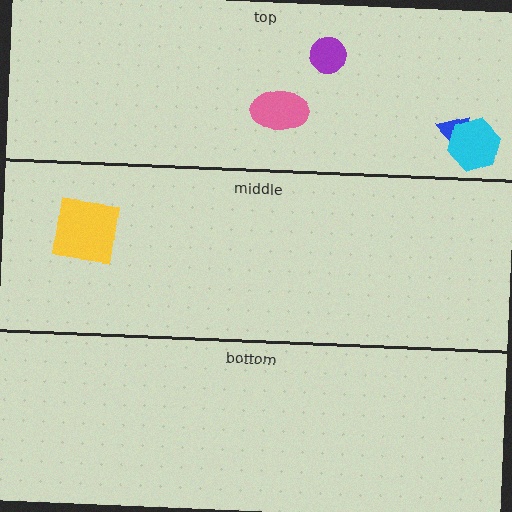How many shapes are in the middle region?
1.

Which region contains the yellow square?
The middle region.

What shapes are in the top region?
The blue triangle, the cyan hexagon, the purple circle, the pink ellipse.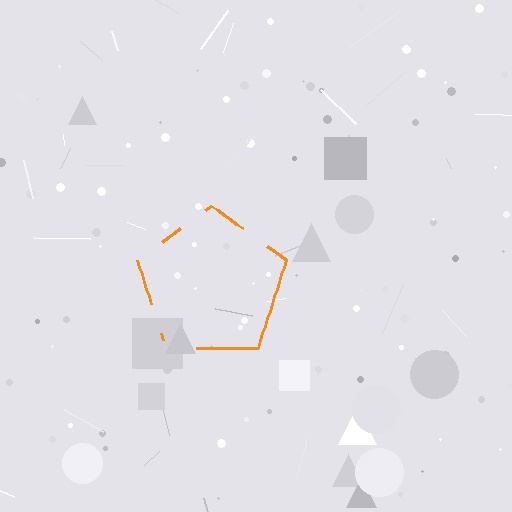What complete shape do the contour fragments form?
The contour fragments form a pentagon.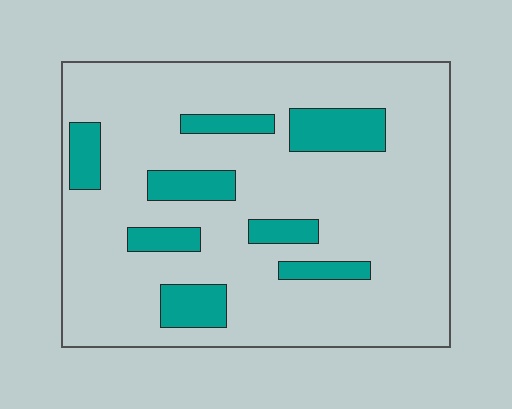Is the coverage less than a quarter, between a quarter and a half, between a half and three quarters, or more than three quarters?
Less than a quarter.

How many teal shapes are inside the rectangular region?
8.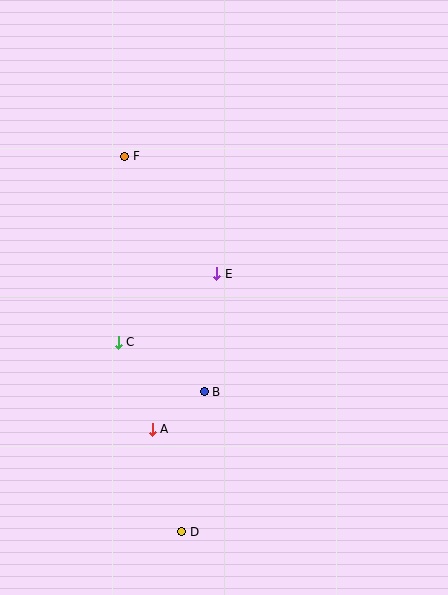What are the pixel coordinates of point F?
Point F is at (125, 156).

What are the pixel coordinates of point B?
Point B is at (204, 392).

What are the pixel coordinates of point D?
Point D is at (182, 532).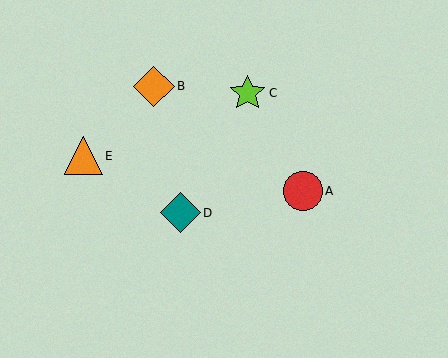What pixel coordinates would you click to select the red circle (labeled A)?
Click at (303, 191) to select the red circle A.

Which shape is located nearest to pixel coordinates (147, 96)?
The orange diamond (labeled B) at (154, 87) is nearest to that location.